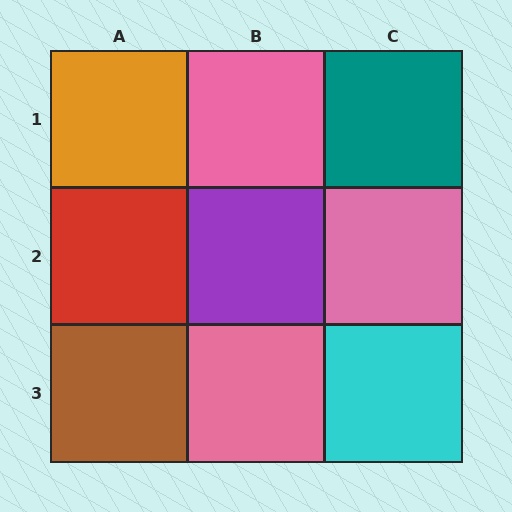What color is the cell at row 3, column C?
Cyan.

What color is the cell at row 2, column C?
Pink.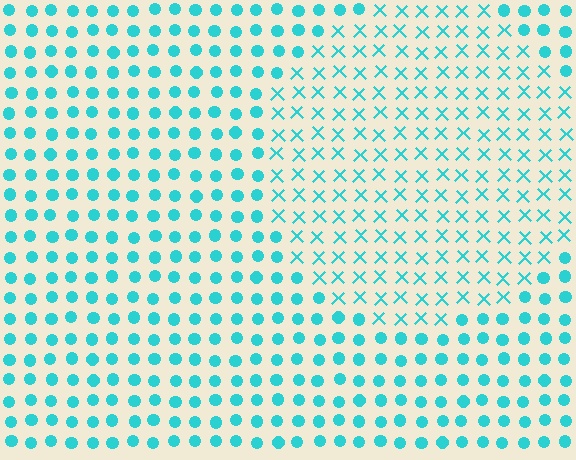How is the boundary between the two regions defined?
The boundary is defined by a change in element shape: X marks inside vs. circles outside. All elements share the same color and spacing.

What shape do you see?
I see a circle.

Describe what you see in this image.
The image is filled with small cyan elements arranged in a uniform grid. A circle-shaped region contains X marks, while the surrounding area contains circles. The boundary is defined purely by the change in element shape.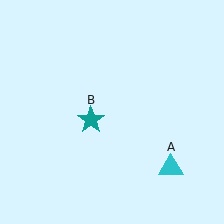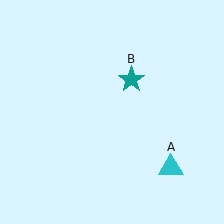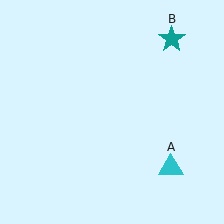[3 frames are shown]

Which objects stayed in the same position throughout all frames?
Cyan triangle (object A) remained stationary.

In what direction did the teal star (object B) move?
The teal star (object B) moved up and to the right.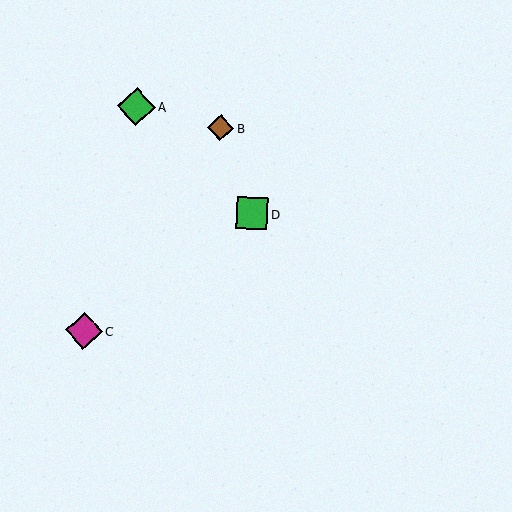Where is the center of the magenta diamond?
The center of the magenta diamond is at (84, 331).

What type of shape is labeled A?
Shape A is a green diamond.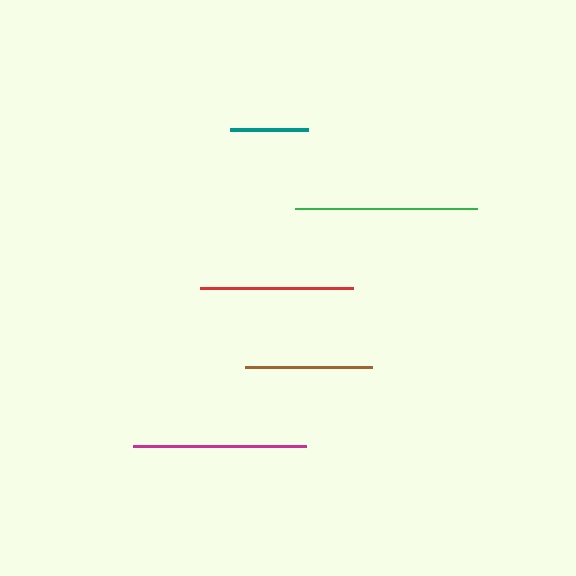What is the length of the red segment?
The red segment is approximately 153 pixels long.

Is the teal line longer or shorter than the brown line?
The brown line is longer than the teal line.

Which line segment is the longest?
The green line is the longest at approximately 182 pixels.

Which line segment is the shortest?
The teal line is the shortest at approximately 77 pixels.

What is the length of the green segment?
The green segment is approximately 182 pixels long.